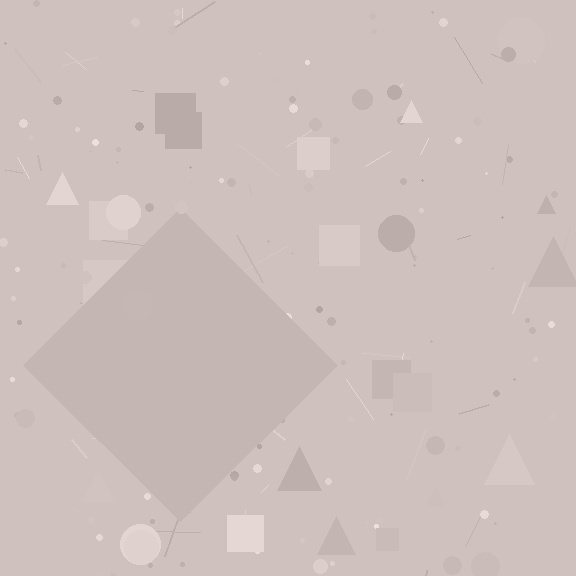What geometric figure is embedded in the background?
A diamond is embedded in the background.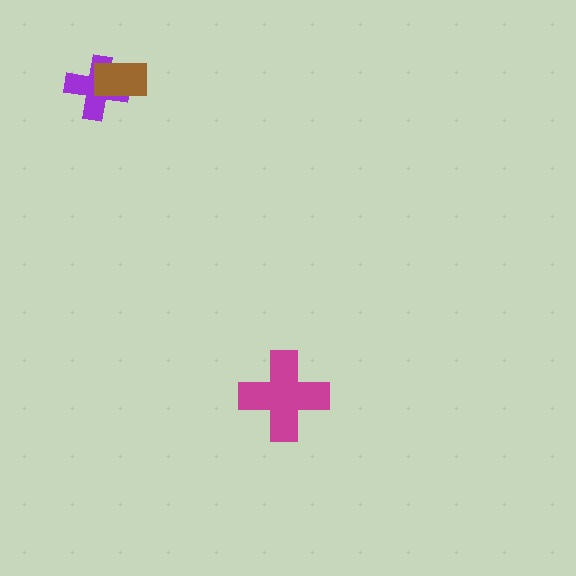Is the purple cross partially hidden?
Yes, it is partially covered by another shape.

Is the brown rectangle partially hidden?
No, no other shape covers it.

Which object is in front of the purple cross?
The brown rectangle is in front of the purple cross.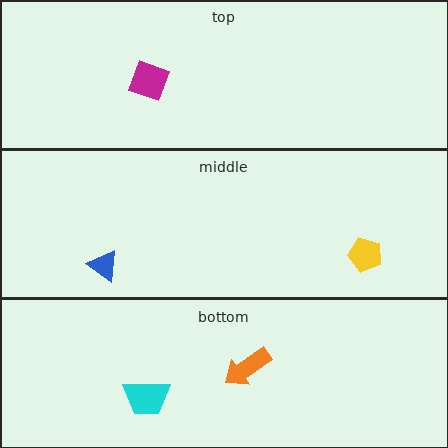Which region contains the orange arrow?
The bottom region.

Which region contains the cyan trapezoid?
The bottom region.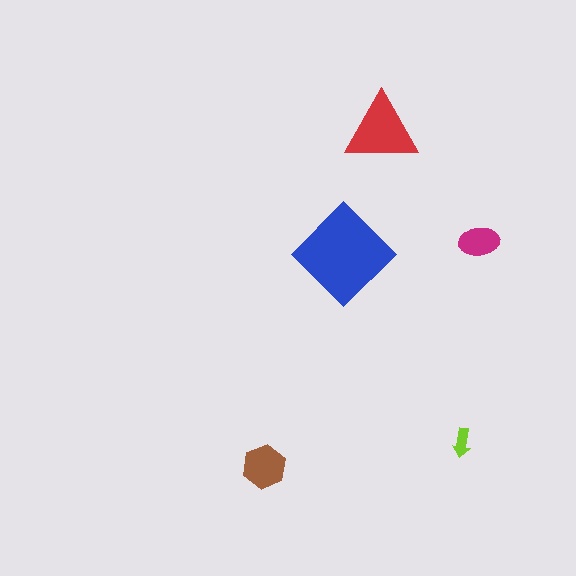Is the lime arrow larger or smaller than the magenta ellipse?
Smaller.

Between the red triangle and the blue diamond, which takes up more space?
The blue diamond.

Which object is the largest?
The blue diamond.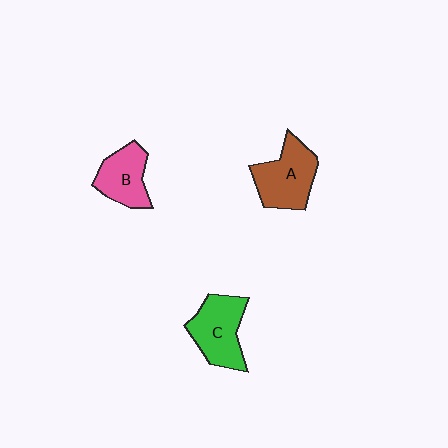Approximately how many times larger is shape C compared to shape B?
Approximately 1.2 times.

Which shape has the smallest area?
Shape B (pink).